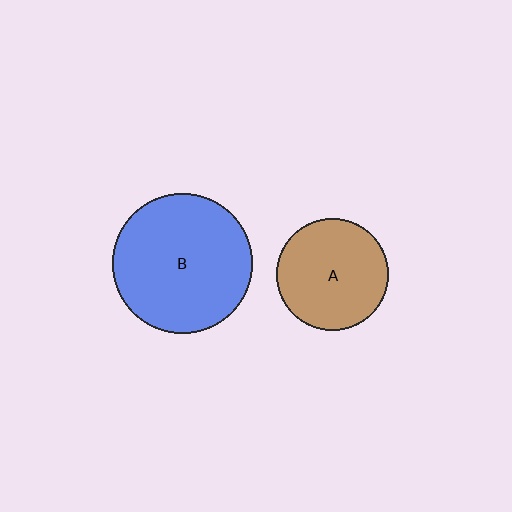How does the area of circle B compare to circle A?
Approximately 1.6 times.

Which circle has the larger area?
Circle B (blue).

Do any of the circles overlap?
No, none of the circles overlap.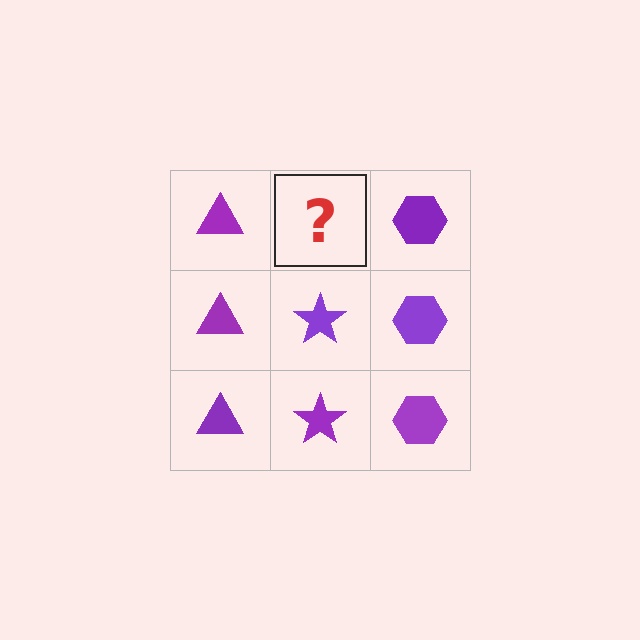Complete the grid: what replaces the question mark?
The question mark should be replaced with a purple star.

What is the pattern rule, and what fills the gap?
The rule is that each column has a consistent shape. The gap should be filled with a purple star.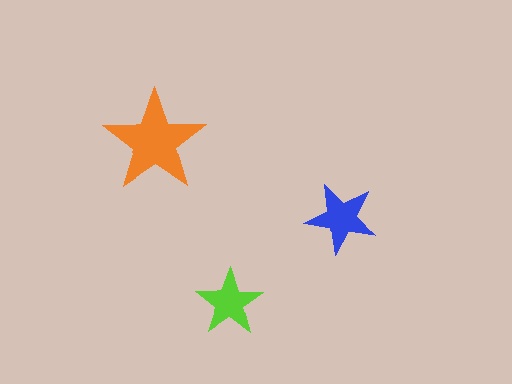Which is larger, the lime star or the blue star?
The blue one.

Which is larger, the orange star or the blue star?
The orange one.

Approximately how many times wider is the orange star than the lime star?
About 1.5 times wider.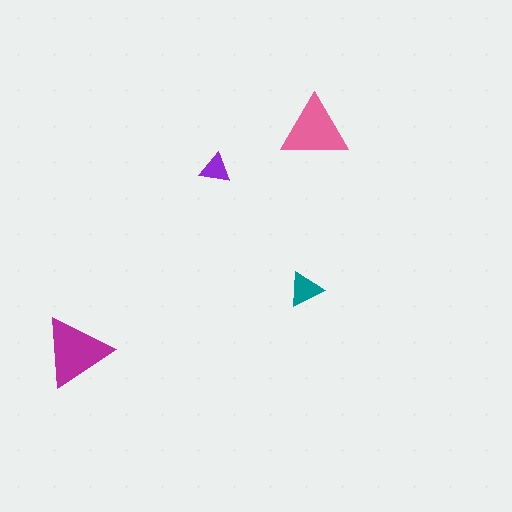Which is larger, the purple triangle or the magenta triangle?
The magenta one.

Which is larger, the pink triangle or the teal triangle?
The pink one.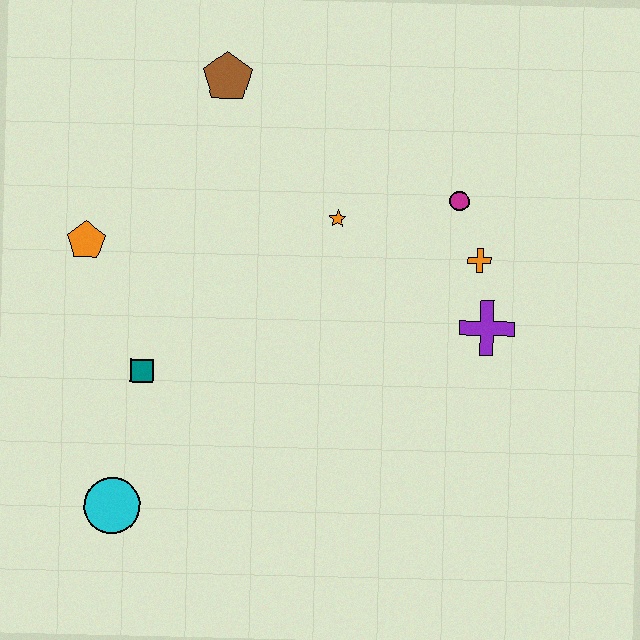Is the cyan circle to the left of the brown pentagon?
Yes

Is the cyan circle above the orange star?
No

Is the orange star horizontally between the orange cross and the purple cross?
No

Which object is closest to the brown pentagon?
The orange star is closest to the brown pentagon.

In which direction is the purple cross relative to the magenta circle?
The purple cross is below the magenta circle.